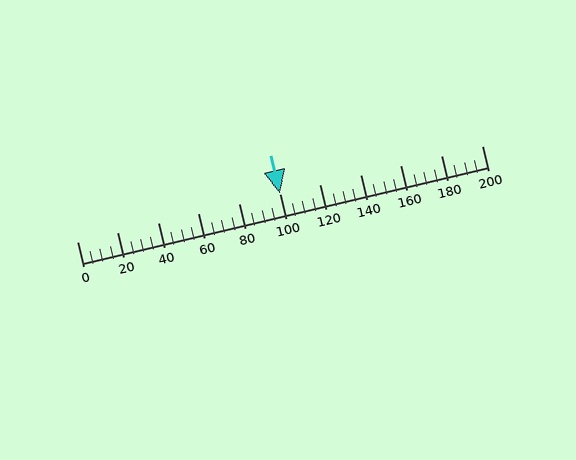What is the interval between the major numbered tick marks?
The major tick marks are spaced 20 units apart.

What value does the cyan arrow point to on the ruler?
The cyan arrow points to approximately 100.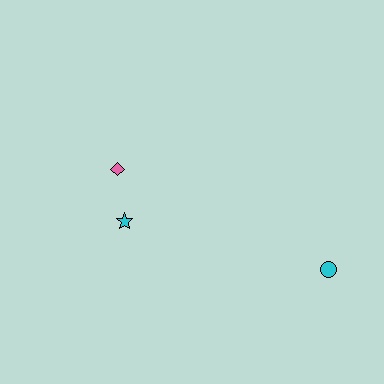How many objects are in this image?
There are 3 objects.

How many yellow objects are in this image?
There are no yellow objects.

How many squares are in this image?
There are no squares.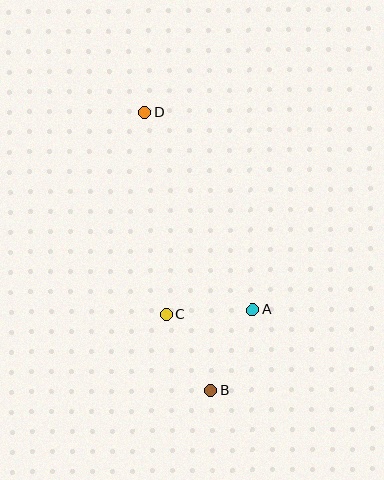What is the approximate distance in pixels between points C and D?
The distance between C and D is approximately 203 pixels.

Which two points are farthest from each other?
Points B and D are farthest from each other.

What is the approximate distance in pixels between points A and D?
The distance between A and D is approximately 224 pixels.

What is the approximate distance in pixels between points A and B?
The distance between A and B is approximately 91 pixels.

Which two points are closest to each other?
Points A and C are closest to each other.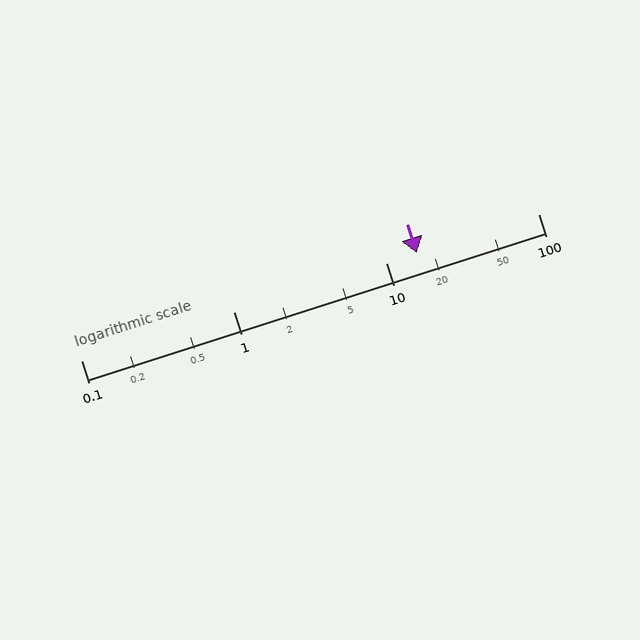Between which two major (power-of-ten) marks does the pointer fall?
The pointer is between 10 and 100.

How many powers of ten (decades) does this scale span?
The scale spans 3 decades, from 0.1 to 100.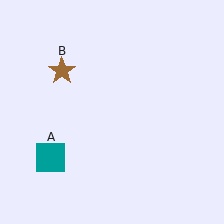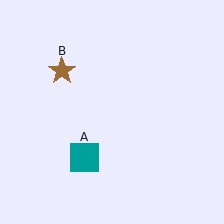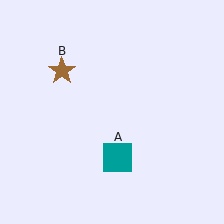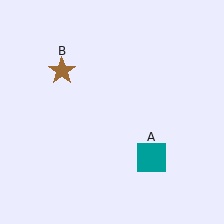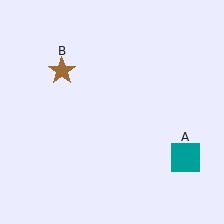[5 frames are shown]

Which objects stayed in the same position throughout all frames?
Brown star (object B) remained stationary.